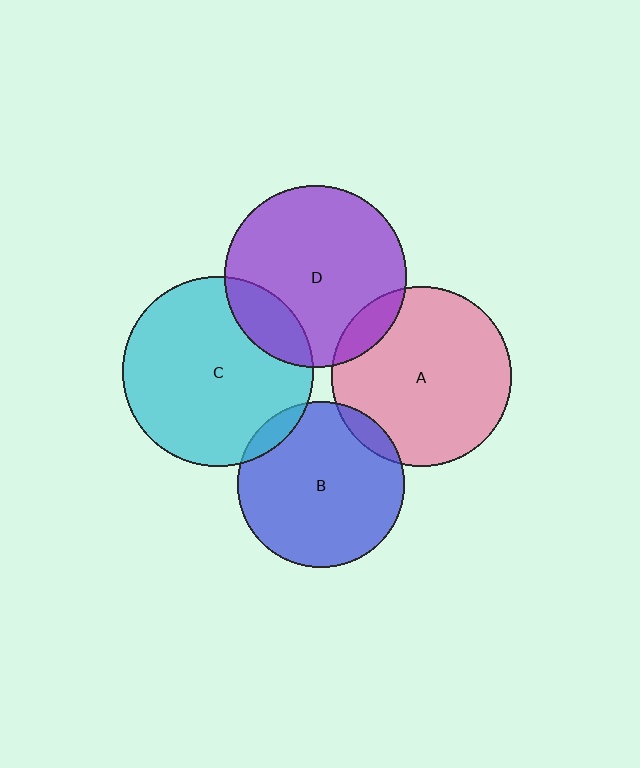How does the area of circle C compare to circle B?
Approximately 1.3 times.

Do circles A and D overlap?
Yes.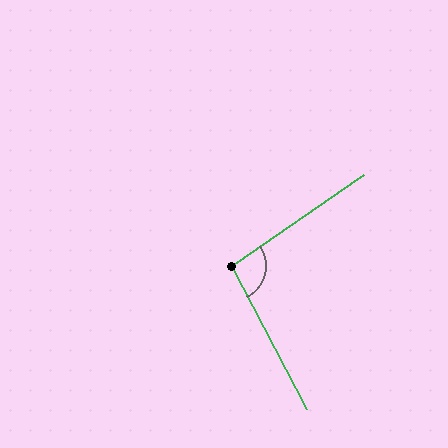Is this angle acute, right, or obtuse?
It is obtuse.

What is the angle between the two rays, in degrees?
Approximately 97 degrees.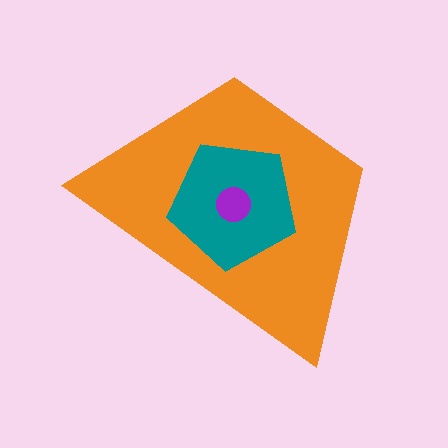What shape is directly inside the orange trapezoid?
The teal pentagon.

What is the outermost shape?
The orange trapezoid.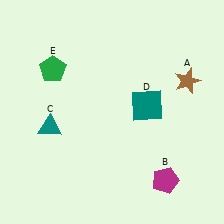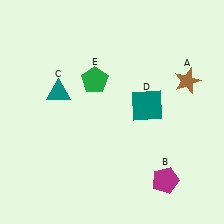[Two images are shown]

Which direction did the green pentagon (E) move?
The green pentagon (E) moved right.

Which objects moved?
The objects that moved are: the teal triangle (C), the green pentagon (E).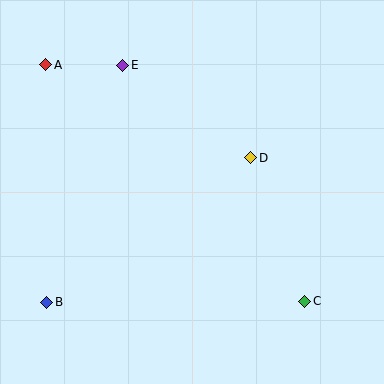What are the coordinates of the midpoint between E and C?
The midpoint between E and C is at (214, 183).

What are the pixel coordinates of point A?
Point A is at (46, 65).